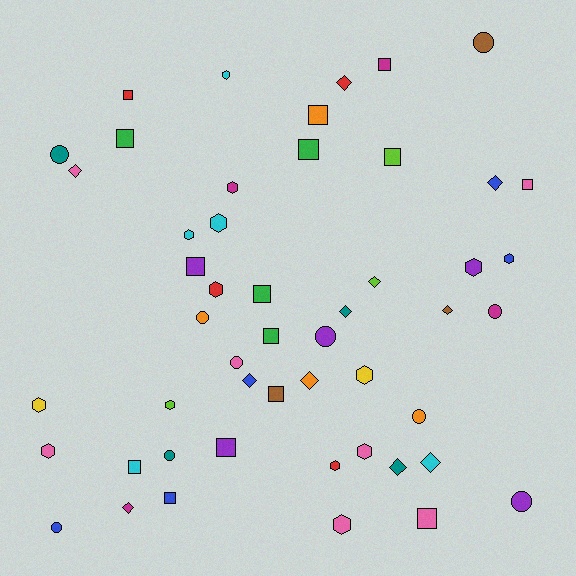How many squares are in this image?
There are 15 squares.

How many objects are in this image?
There are 50 objects.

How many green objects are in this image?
There are 4 green objects.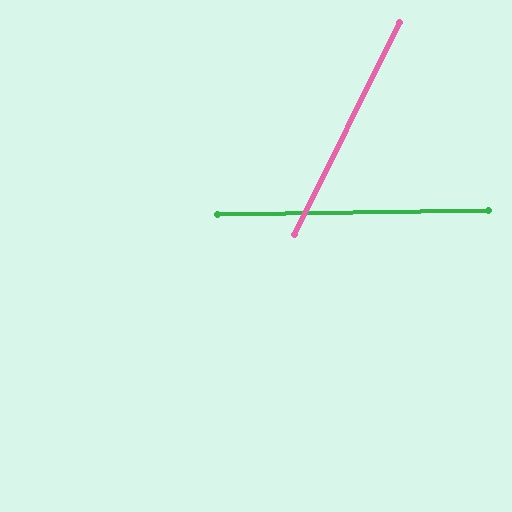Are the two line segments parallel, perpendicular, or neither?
Neither parallel nor perpendicular — they differ by about 63°.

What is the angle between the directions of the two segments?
Approximately 63 degrees.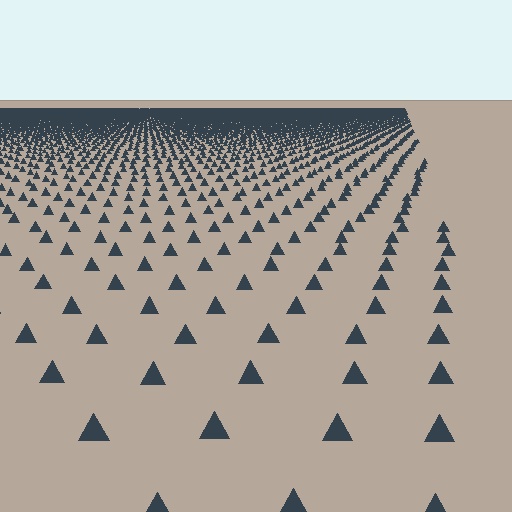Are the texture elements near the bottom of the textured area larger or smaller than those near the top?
Larger. Near the bottom, elements are closer to the viewer and appear at a bigger on-screen size.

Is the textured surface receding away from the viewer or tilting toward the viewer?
The surface is receding away from the viewer. Texture elements get smaller and denser toward the top.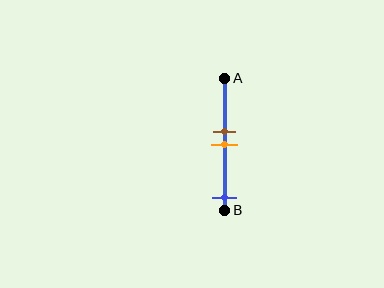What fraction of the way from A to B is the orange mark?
The orange mark is approximately 50% (0.5) of the way from A to B.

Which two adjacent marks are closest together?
The brown and orange marks are the closest adjacent pair.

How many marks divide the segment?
There are 3 marks dividing the segment.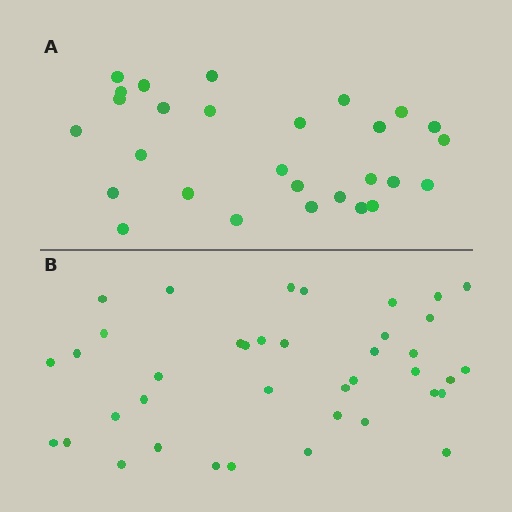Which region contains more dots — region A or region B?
Region B (the bottom region) has more dots.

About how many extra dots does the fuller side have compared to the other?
Region B has roughly 12 or so more dots than region A.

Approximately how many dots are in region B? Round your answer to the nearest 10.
About 40 dots. (The exact count is 39, which rounds to 40.)